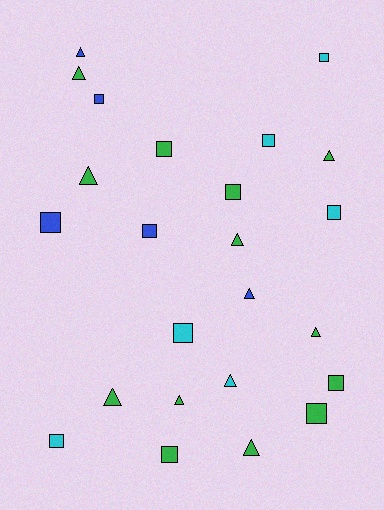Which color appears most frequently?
Green, with 13 objects.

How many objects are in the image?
There are 24 objects.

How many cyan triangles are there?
There is 1 cyan triangle.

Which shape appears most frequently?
Square, with 13 objects.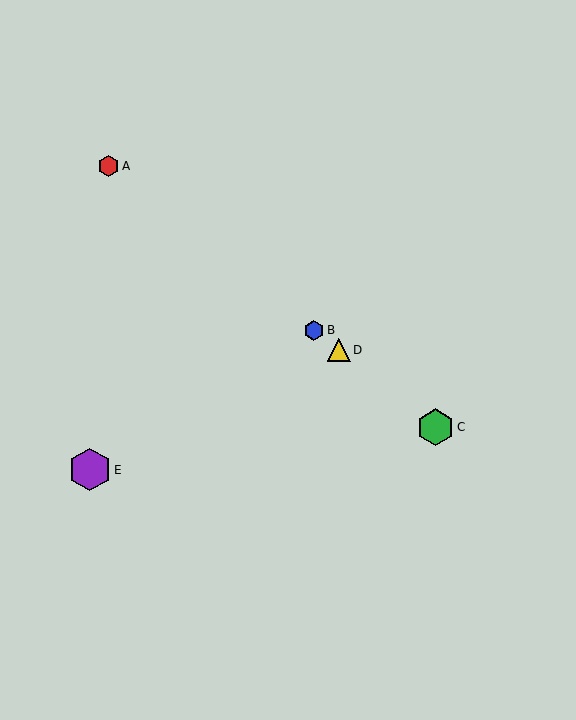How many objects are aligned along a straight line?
4 objects (A, B, C, D) are aligned along a straight line.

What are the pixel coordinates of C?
Object C is at (436, 427).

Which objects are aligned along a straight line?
Objects A, B, C, D are aligned along a straight line.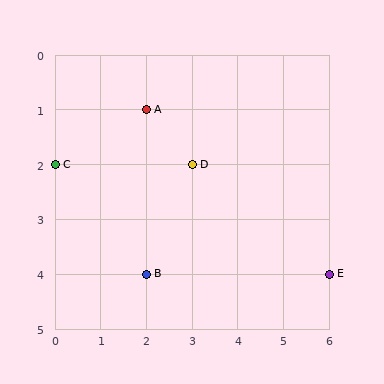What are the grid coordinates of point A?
Point A is at grid coordinates (2, 1).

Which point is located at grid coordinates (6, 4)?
Point E is at (6, 4).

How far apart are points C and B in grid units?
Points C and B are 2 columns and 2 rows apart (about 2.8 grid units diagonally).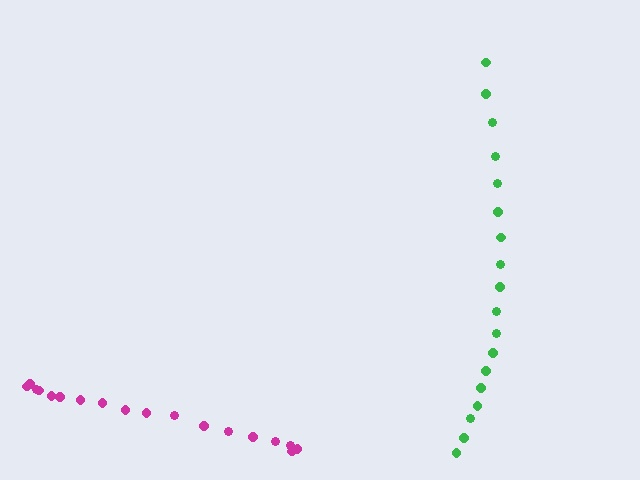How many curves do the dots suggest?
There are 2 distinct paths.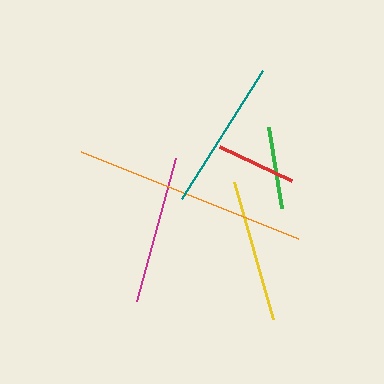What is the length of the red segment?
The red segment is approximately 79 pixels long.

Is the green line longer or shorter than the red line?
The green line is longer than the red line.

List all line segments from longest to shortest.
From longest to shortest: orange, teal, magenta, yellow, green, red.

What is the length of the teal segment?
The teal segment is approximately 152 pixels long.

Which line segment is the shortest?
The red line is the shortest at approximately 79 pixels.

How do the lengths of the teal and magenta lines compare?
The teal and magenta lines are approximately the same length.